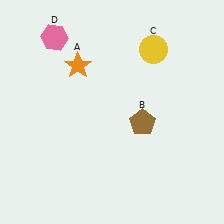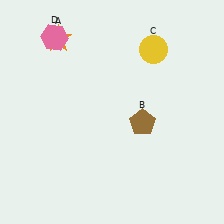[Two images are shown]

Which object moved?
The orange star (A) moved up.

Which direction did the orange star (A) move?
The orange star (A) moved up.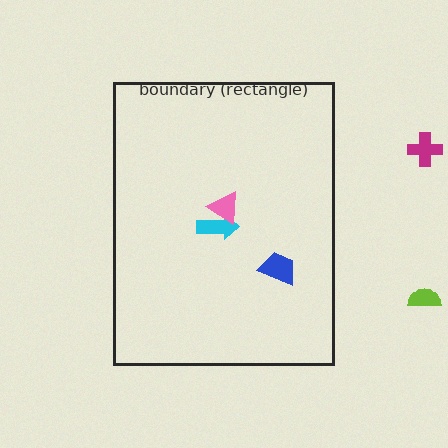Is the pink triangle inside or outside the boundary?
Inside.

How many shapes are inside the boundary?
3 inside, 2 outside.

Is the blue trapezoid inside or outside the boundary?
Inside.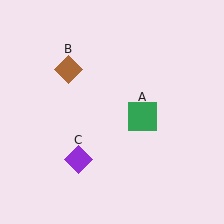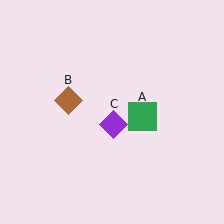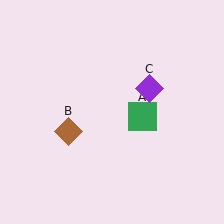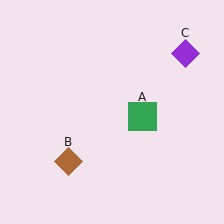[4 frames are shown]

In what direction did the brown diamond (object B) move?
The brown diamond (object B) moved down.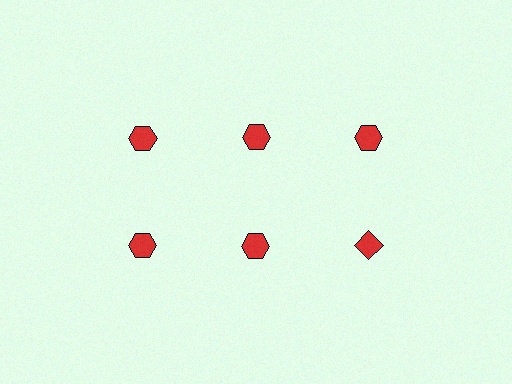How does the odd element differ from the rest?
It has a different shape: diamond instead of hexagon.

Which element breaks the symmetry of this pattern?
The red diamond in the second row, center column breaks the symmetry. All other shapes are red hexagons.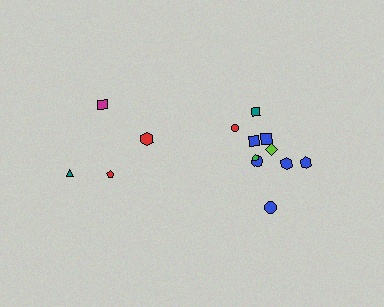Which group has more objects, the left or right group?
The right group.